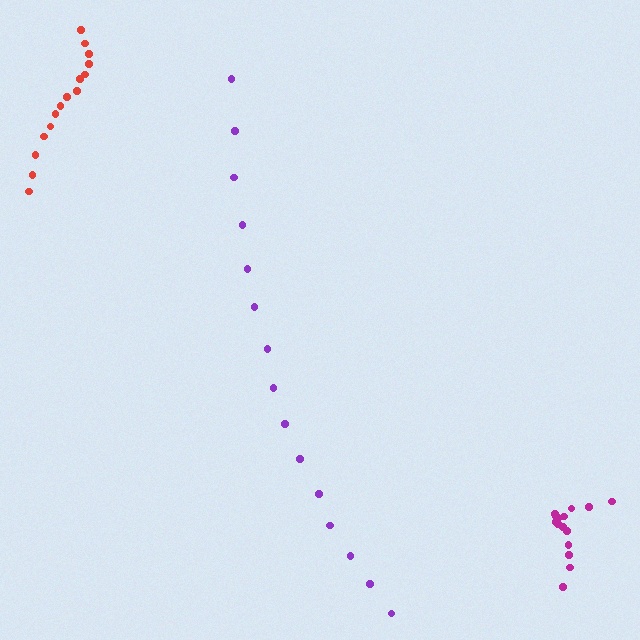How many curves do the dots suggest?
There are 3 distinct paths.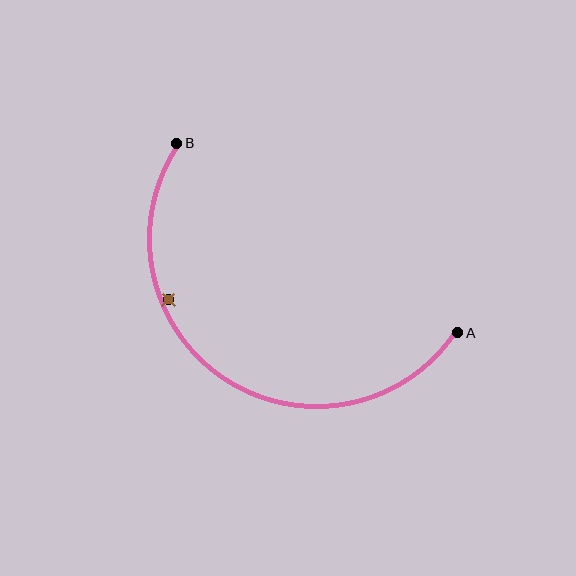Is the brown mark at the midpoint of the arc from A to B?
No — the brown mark does not lie on the arc at all. It sits slightly inside the curve.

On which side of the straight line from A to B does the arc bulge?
The arc bulges below and to the left of the straight line connecting A and B.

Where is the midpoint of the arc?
The arc midpoint is the point on the curve farthest from the straight line joining A and B. It sits below and to the left of that line.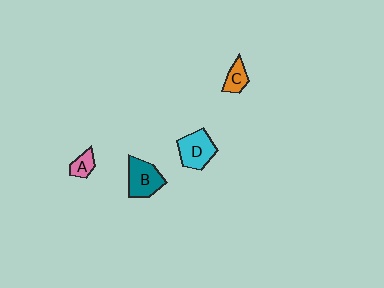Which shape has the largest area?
Shape B (teal).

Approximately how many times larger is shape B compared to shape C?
Approximately 1.9 times.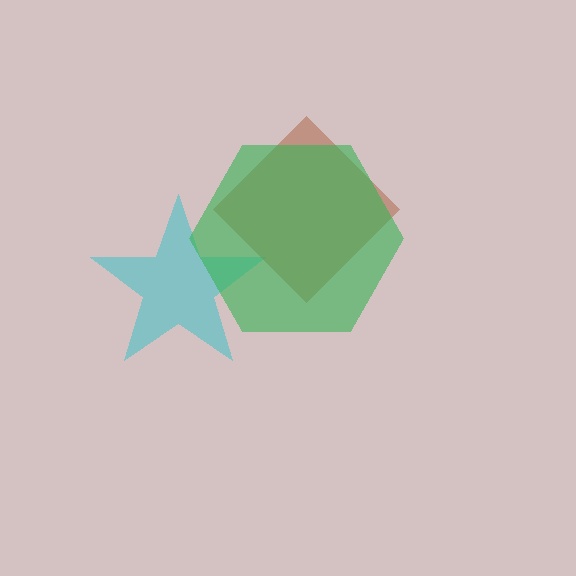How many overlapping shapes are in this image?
There are 3 overlapping shapes in the image.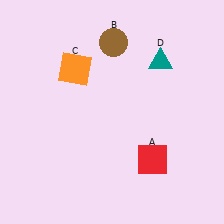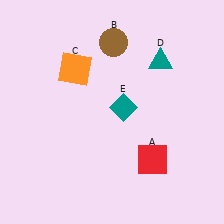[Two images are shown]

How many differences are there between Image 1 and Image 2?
There is 1 difference between the two images.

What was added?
A teal diamond (E) was added in Image 2.